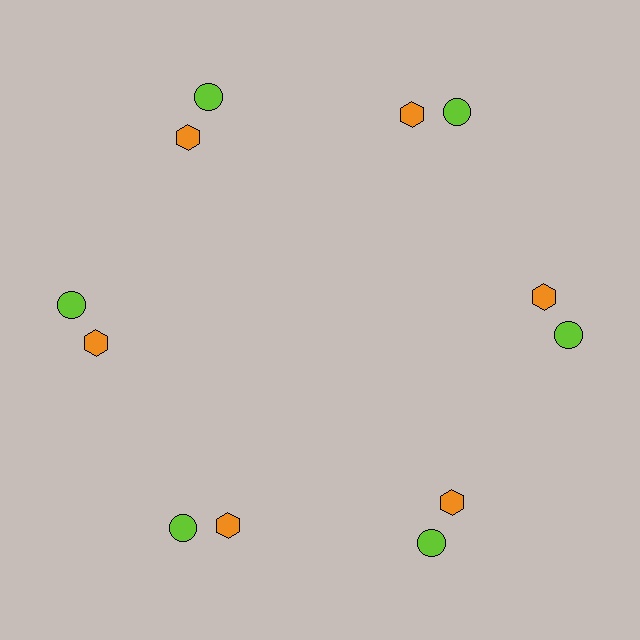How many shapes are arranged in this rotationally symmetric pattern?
There are 12 shapes, arranged in 6 groups of 2.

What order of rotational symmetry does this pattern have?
This pattern has 6-fold rotational symmetry.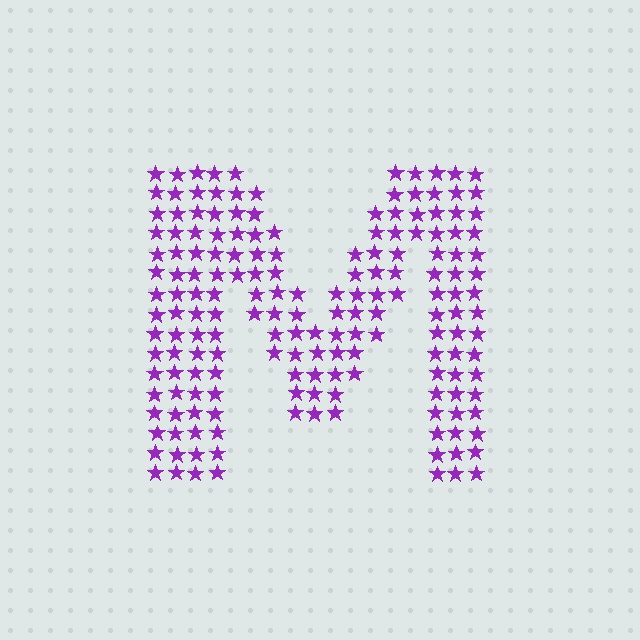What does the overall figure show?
The overall figure shows the letter M.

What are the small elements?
The small elements are stars.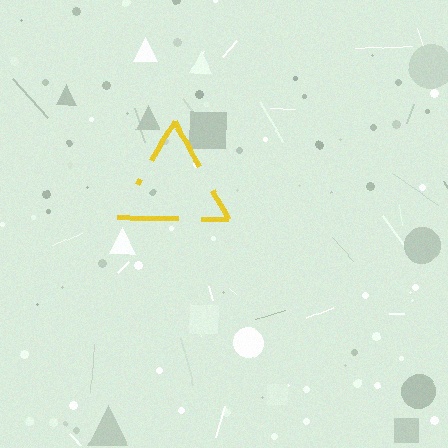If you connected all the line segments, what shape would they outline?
They would outline a triangle.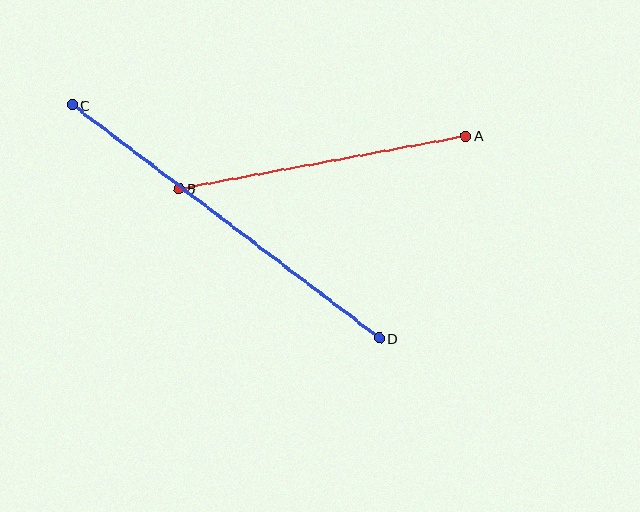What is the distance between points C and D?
The distance is approximately 385 pixels.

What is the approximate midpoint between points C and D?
The midpoint is at approximately (226, 222) pixels.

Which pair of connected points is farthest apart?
Points C and D are farthest apart.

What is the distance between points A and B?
The distance is approximately 291 pixels.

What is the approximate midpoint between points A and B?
The midpoint is at approximately (322, 162) pixels.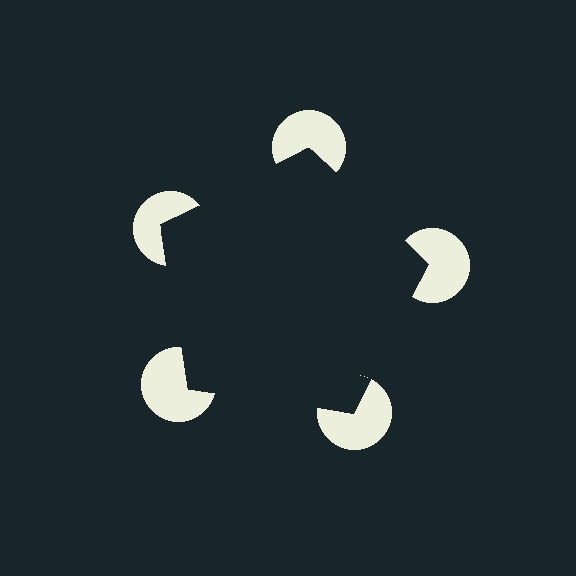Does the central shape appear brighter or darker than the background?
It typically appears slightly darker than the background, even though no actual brightness change is drawn.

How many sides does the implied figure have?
5 sides.